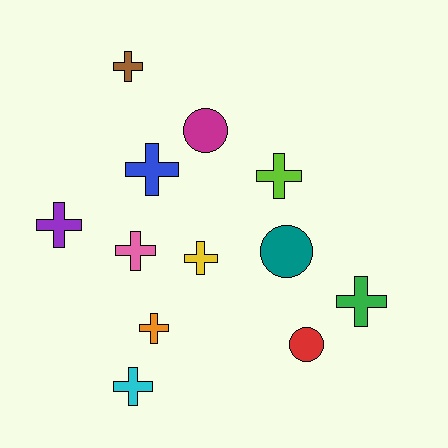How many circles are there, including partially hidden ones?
There are 3 circles.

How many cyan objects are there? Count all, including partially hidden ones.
There is 1 cyan object.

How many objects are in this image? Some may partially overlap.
There are 12 objects.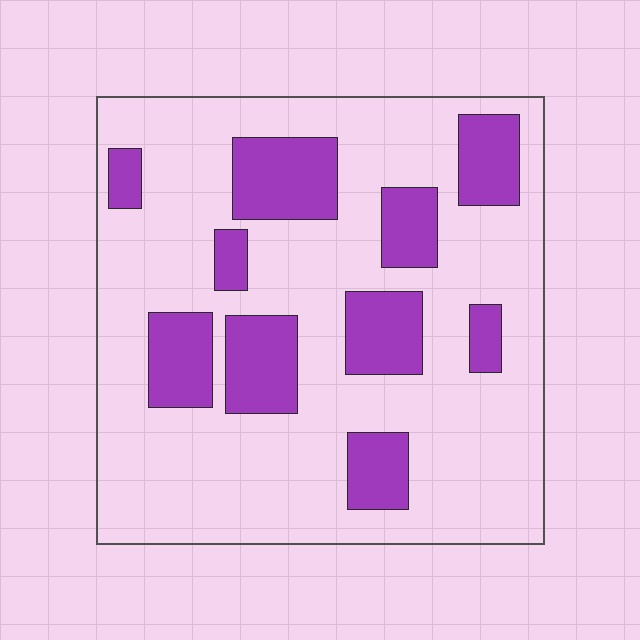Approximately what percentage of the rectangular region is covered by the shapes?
Approximately 25%.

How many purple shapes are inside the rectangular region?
10.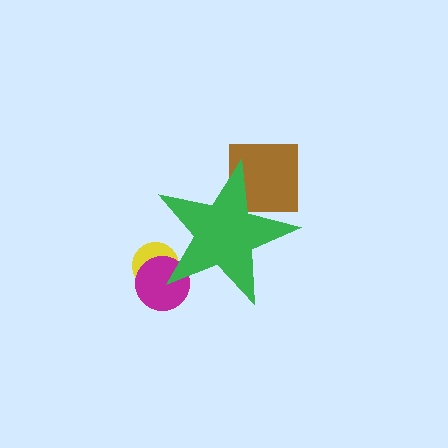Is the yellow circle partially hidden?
Yes, the yellow circle is partially hidden behind the green star.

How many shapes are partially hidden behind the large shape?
3 shapes are partially hidden.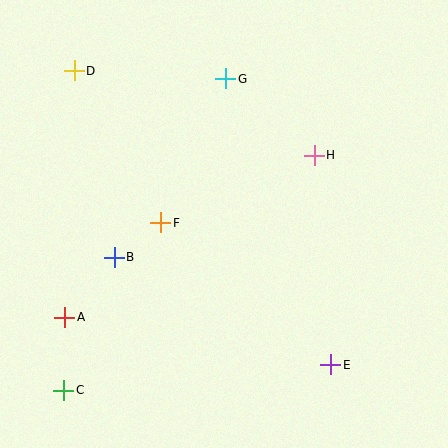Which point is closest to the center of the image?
Point F at (161, 223) is closest to the center.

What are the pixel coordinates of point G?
Point G is at (226, 79).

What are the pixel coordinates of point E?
Point E is at (331, 365).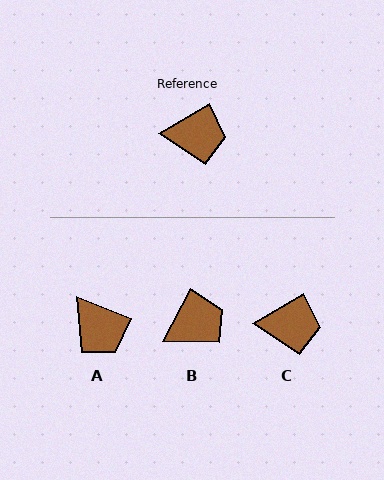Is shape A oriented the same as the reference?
No, it is off by about 52 degrees.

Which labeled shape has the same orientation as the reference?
C.